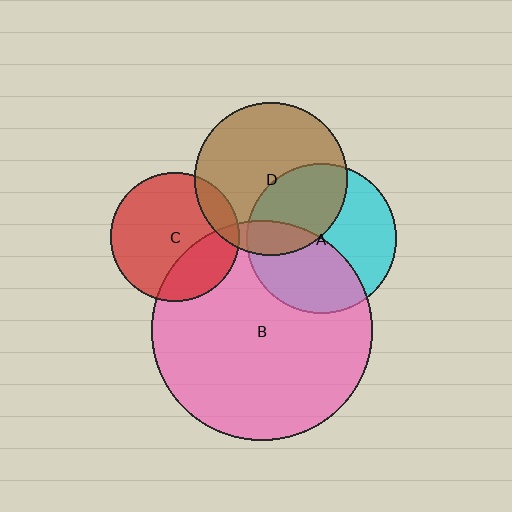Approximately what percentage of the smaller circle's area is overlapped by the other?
Approximately 15%.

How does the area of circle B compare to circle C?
Approximately 3.0 times.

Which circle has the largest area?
Circle B (pink).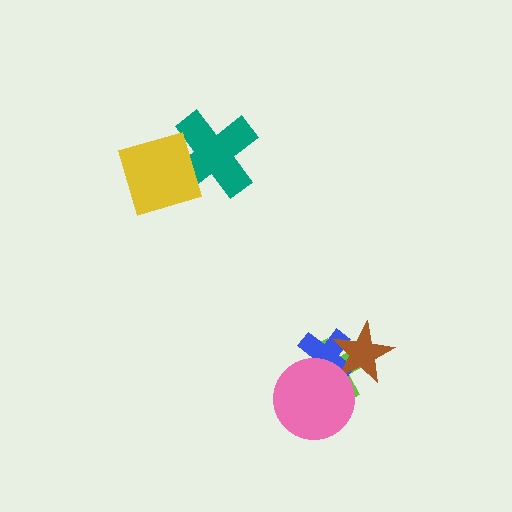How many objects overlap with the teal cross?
1 object overlaps with the teal cross.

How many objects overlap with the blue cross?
3 objects overlap with the blue cross.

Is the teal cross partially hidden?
Yes, it is partially covered by another shape.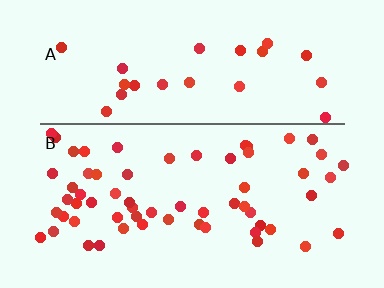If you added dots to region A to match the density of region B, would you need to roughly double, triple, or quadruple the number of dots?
Approximately double.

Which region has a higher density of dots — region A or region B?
B (the bottom).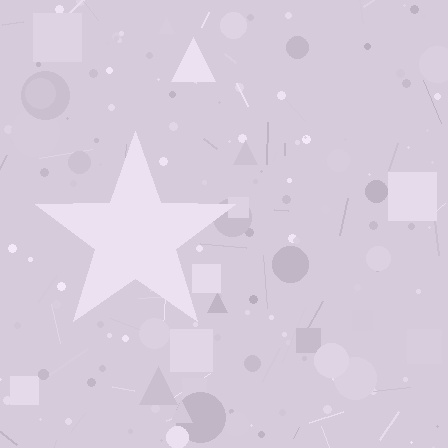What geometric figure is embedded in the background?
A star is embedded in the background.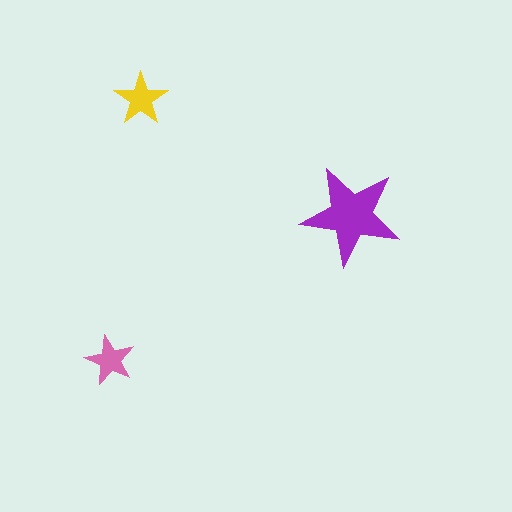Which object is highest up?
The yellow star is topmost.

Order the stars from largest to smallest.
the purple one, the yellow one, the pink one.